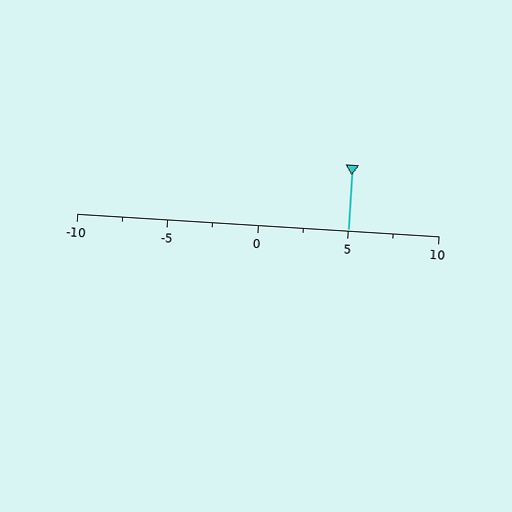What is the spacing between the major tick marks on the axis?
The major ticks are spaced 5 apart.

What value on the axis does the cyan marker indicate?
The marker indicates approximately 5.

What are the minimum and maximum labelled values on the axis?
The axis runs from -10 to 10.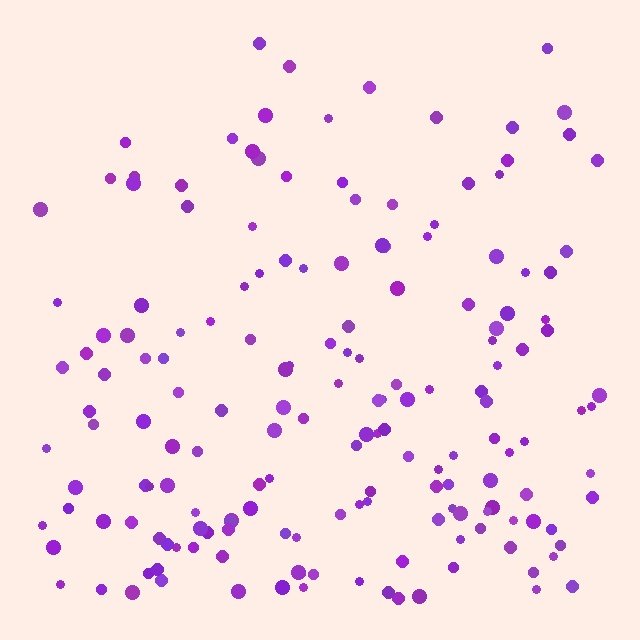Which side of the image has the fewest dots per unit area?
The top.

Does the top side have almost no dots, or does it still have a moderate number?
Still a moderate number, just noticeably fewer than the bottom.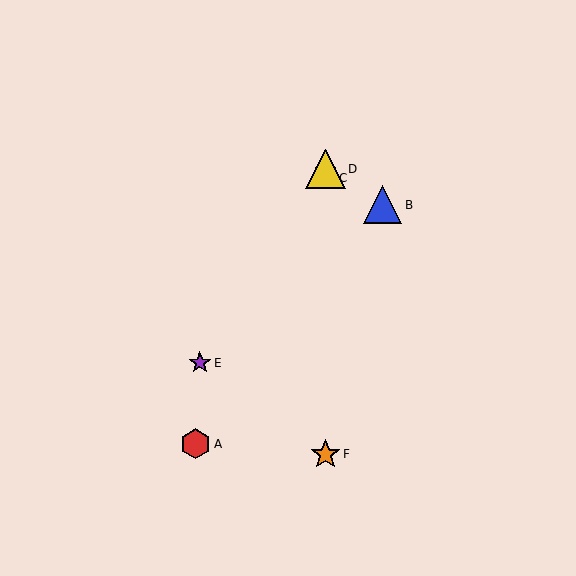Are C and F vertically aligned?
Yes, both are at x≈325.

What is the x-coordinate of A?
Object A is at x≈196.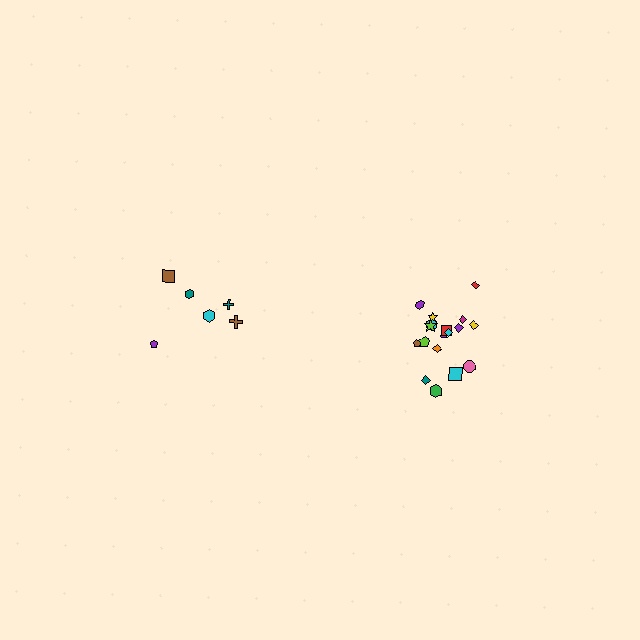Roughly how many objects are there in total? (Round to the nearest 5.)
Roughly 25 objects in total.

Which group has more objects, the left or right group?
The right group.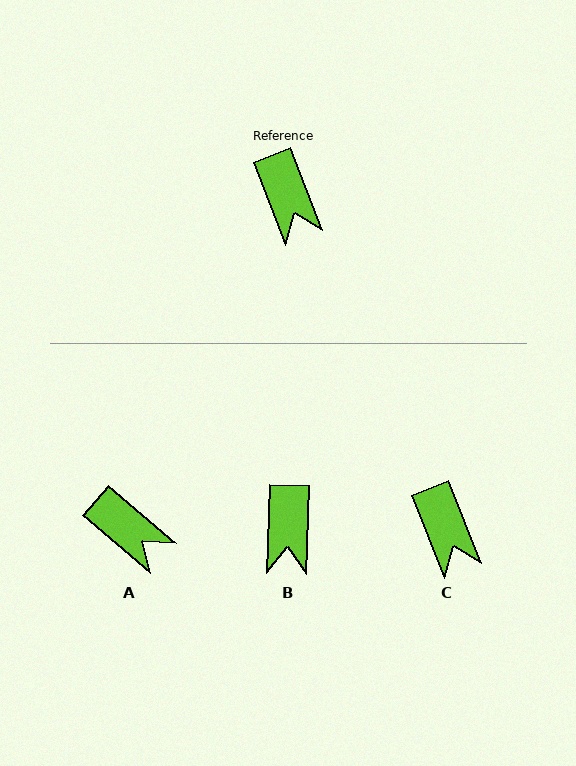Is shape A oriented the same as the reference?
No, it is off by about 28 degrees.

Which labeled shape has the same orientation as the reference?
C.